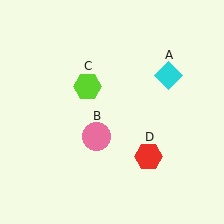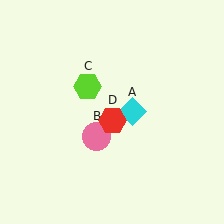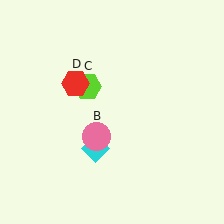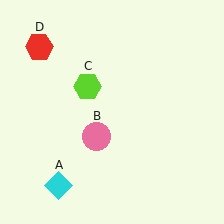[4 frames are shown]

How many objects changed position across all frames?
2 objects changed position: cyan diamond (object A), red hexagon (object D).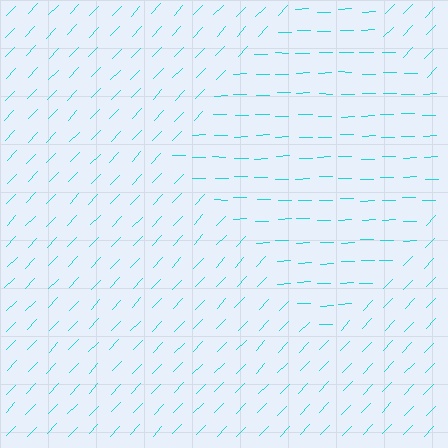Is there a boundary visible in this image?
Yes, there is a texture boundary formed by a change in line orientation.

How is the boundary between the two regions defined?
The boundary is defined purely by a change in line orientation (approximately 45 degrees difference). All lines are the same color and thickness.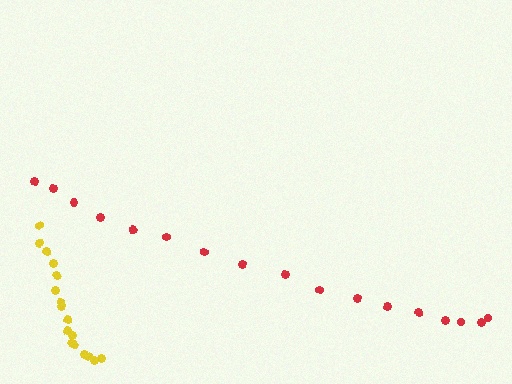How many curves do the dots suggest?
There are 2 distinct paths.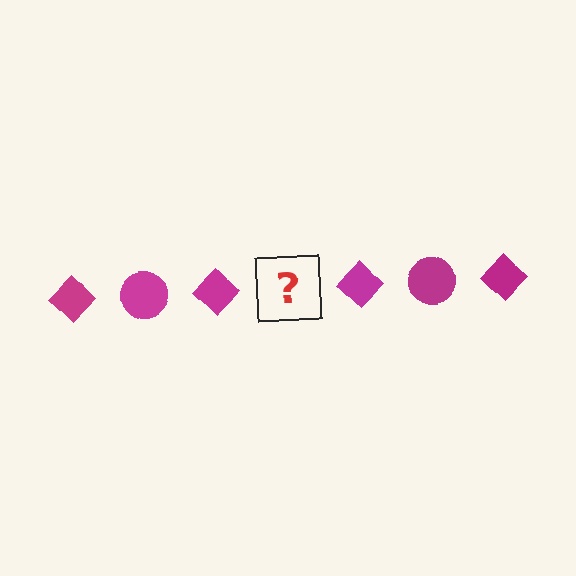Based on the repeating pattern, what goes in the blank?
The blank should be a magenta circle.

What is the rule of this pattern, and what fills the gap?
The rule is that the pattern cycles through diamond, circle shapes in magenta. The gap should be filled with a magenta circle.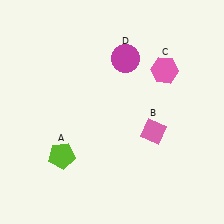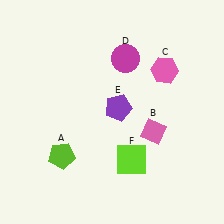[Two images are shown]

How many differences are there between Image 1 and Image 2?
There are 2 differences between the two images.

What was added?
A purple pentagon (E), a lime square (F) were added in Image 2.